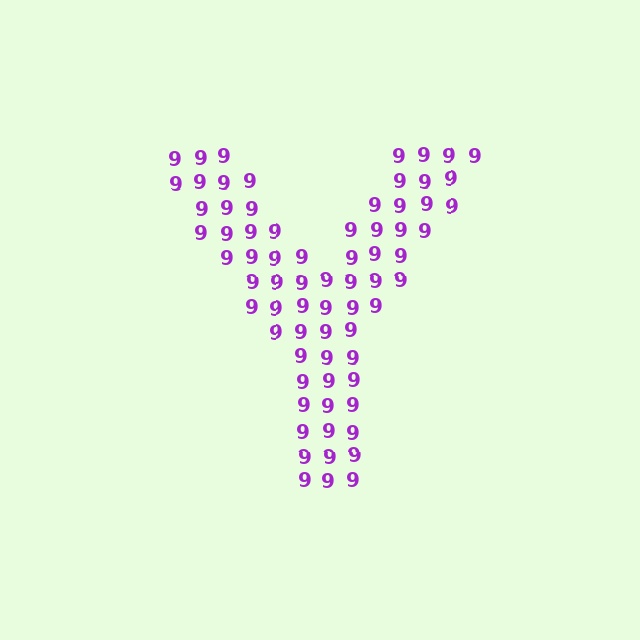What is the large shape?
The large shape is the letter Y.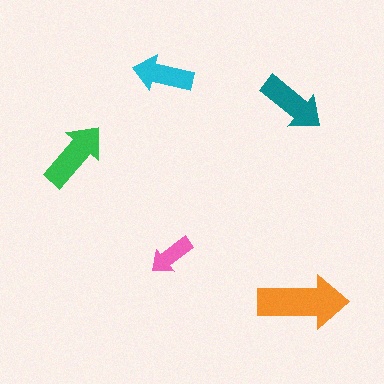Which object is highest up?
The cyan arrow is topmost.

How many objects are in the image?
There are 5 objects in the image.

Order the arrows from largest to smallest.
the orange one, the green one, the teal one, the cyan one, the pink one.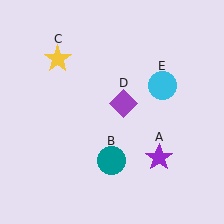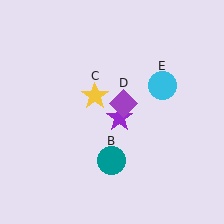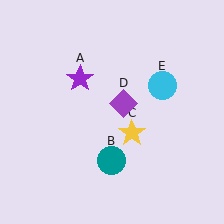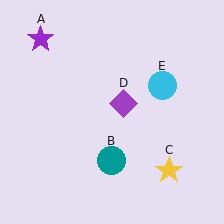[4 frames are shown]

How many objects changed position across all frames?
2 objects changed position: purple star (object A), yellow star (object C).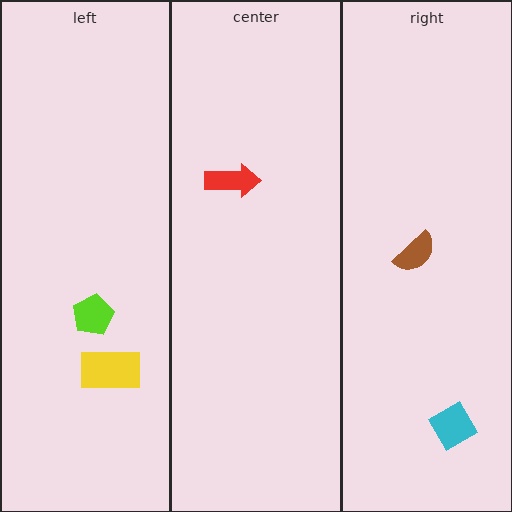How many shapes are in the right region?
2.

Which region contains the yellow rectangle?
The left region.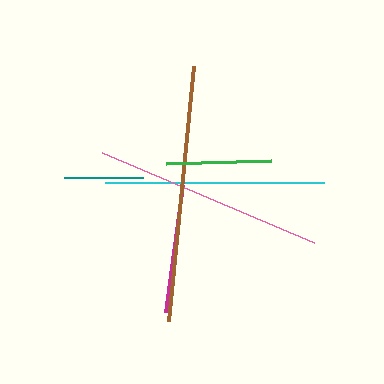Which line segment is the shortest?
The teal line is the shortest at approximately 79 pixels.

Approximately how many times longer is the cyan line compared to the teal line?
The cyan line is approximately 2.8 times the length of the teal line.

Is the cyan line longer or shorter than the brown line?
The brown line is longer than the cyan line.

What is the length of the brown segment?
The brown segment is approximately 256 pixels long.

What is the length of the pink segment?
The pink segment is approximately 230 pixels long.